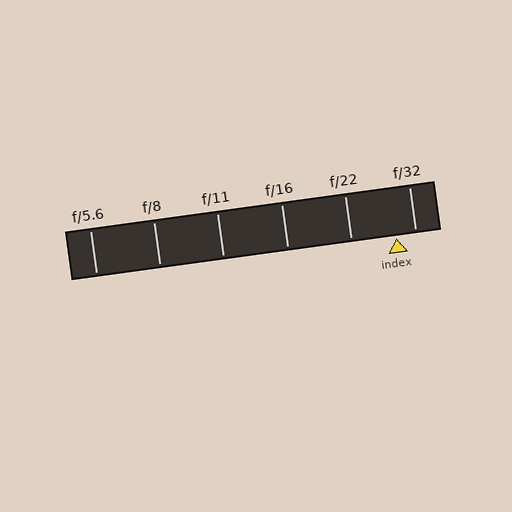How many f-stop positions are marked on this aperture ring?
There are 6 f-stop positions marked.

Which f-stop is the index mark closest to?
The index mark is closest to f/32.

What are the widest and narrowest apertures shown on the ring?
The widest aperture shown is f/5.6 and the narrowest is f/32.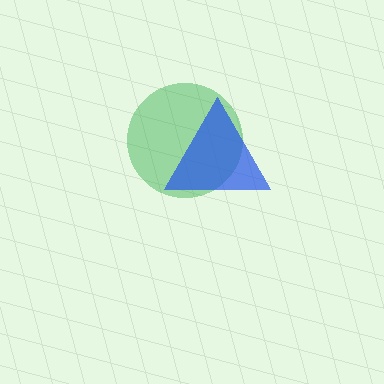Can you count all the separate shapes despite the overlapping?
Yes, there are 2 separate shapes.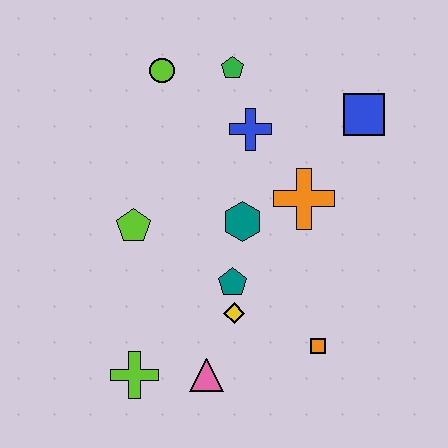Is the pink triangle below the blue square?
Yes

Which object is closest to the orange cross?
The teal hexagon is closest to the orange cross.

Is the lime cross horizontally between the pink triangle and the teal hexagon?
No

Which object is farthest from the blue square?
The lime cross is farthest from the blue square.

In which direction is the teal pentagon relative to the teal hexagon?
The teal pentagon is below the teal hexagon.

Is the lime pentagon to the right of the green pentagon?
No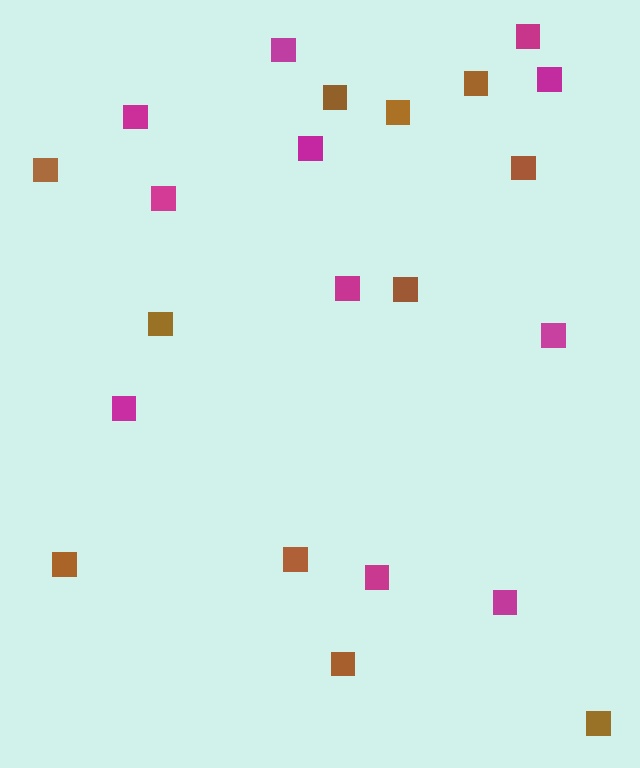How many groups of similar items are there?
There are 2 groups: one group of brown squares (11) and one group of magenta squares (11).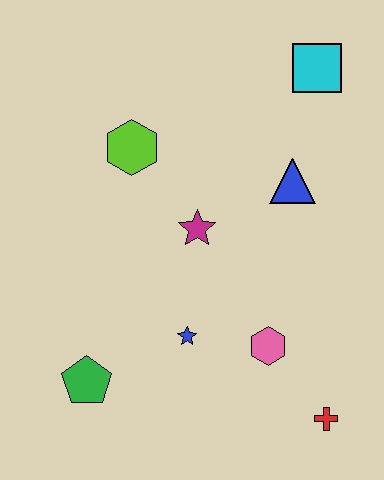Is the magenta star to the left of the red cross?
Yes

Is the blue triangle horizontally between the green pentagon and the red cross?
Yes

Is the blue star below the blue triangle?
Yes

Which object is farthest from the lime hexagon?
The red cross is farthest from the lime hexagon.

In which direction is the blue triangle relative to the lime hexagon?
The blue triangle is to the right of the lime hexagon.